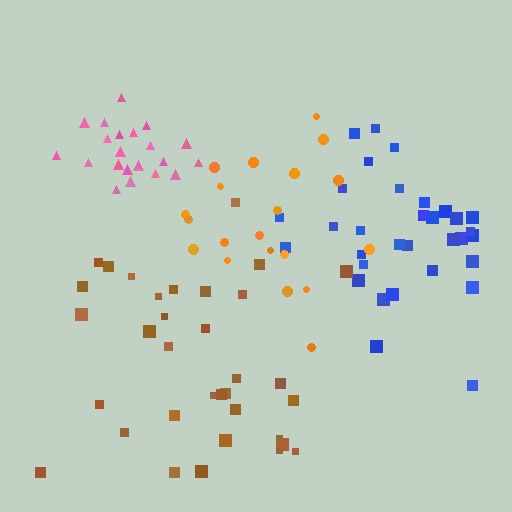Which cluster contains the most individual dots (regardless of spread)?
Brown (34).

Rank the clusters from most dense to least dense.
pink, blue, brown, orange.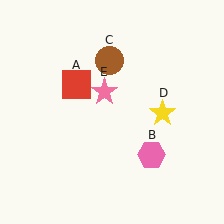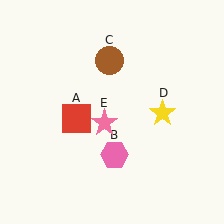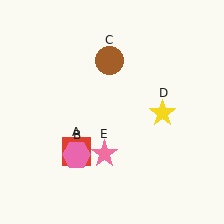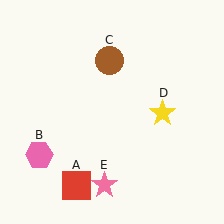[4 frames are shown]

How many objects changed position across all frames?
3 objects changed position: red square (object A), pink hexagon (object B), pink star (object E).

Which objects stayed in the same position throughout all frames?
Brown circle (object C) and yellow star (object D) remained stationary.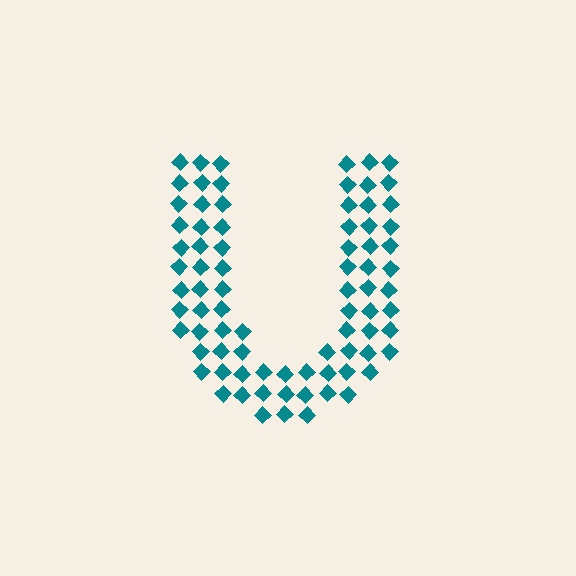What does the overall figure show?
The overall figure shows the letter U.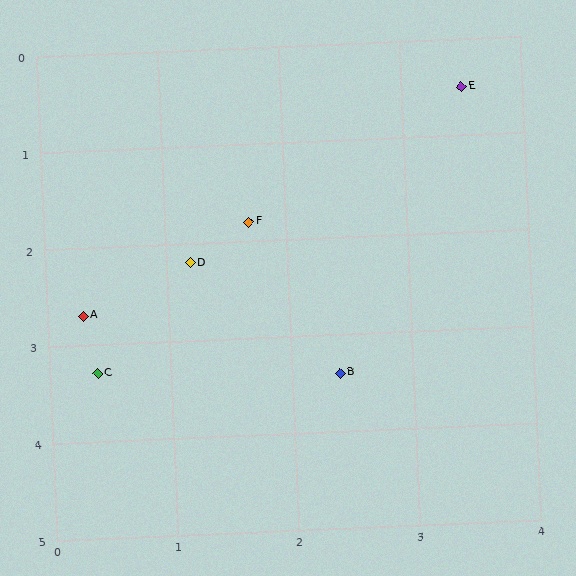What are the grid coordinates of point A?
Point A is at approximately (0.3, 2.7).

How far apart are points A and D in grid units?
Points A and D are about 1.0 grid units apart.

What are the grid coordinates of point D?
Point D is at approximately (1.2, 2.2).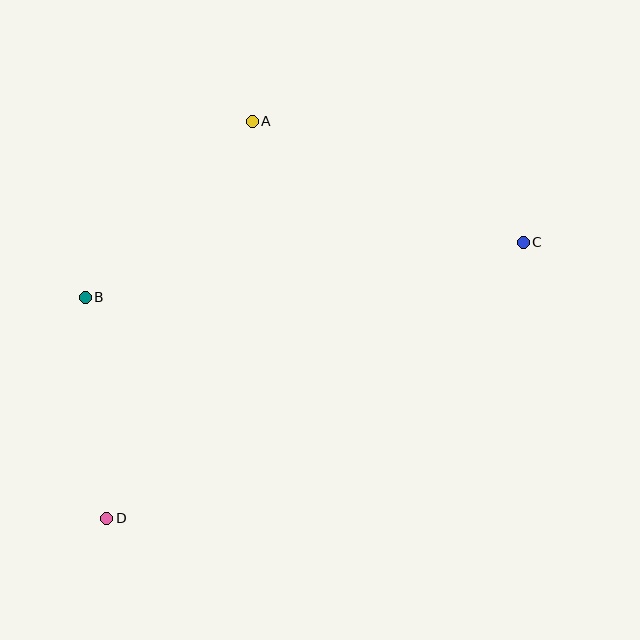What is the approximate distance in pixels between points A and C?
The distance between A and C is approximately 297 pixels.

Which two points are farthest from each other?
Points C and D are farthest from each other.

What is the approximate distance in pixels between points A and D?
The distance between A and D is approximately 423 pixels.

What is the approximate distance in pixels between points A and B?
The distance between A and B is approximately 242 pixels.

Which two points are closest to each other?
Points B and D are closest to each other.